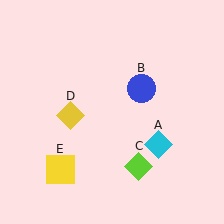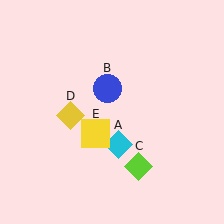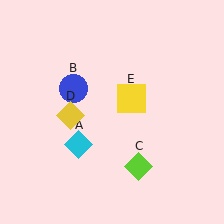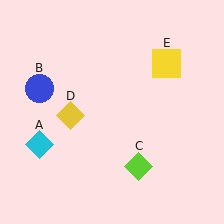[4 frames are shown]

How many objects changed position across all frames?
3 objects changed position: cyan diamond (object A), blue circle (object B), yellow square (object E).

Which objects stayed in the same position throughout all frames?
Lime diamond (object C) and yellow diamond (object D) remained stationary.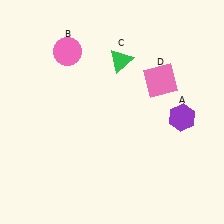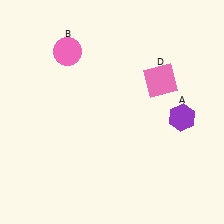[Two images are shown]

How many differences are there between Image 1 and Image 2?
There is 1 difference between the two images.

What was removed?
The green triangle (C) was removed in Image 2.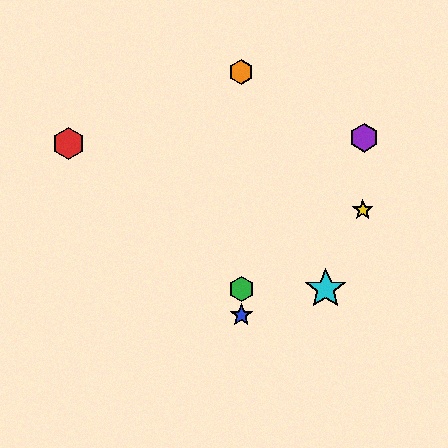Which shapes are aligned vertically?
The blue star, the green hexagon, the orange hexagon are aligned vertically.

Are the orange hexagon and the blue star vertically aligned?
Yes, both are at x≈241.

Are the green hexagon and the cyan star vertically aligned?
No, the green hexagon is at x≈241 and the cyan star is at x≈326.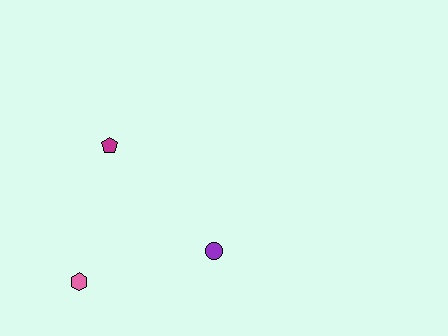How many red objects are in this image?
There are no red objects.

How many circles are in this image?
There is 1 circle.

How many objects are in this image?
There are 3 objects.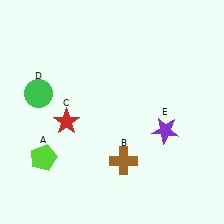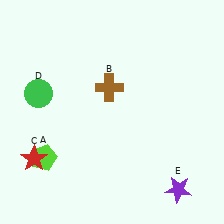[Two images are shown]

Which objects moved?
The objects that moved are: the brown cross (B), the red star (C), the purple star (E).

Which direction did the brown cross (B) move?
The brown cross (B) moved up.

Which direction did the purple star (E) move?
The purple star (E) moved down.